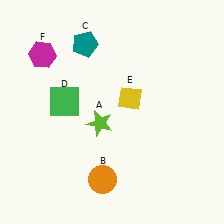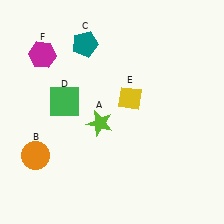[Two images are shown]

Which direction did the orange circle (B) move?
The orange circle (B) moved left.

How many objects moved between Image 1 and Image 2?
1 object moved between the two images.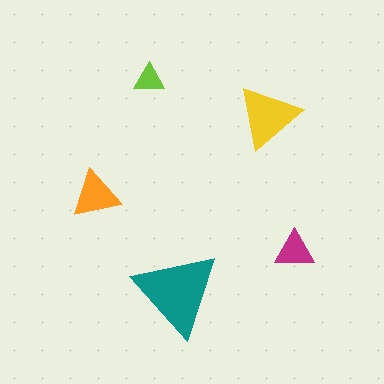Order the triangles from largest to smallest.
the teal one, the yellow one, the orange one, the magenta one, the lime one.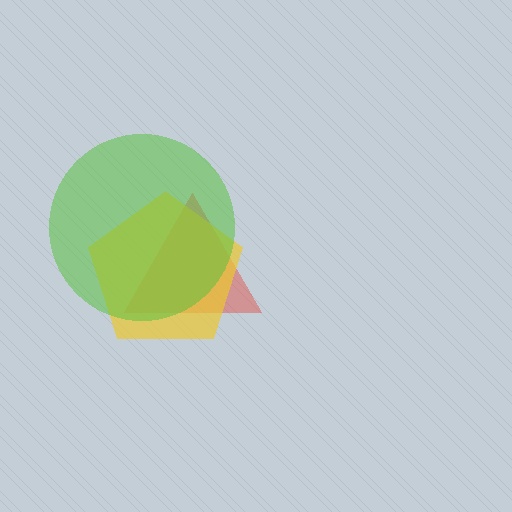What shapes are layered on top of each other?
The layered shapes are: a red triangle, a yellow pentagon, a lime circle.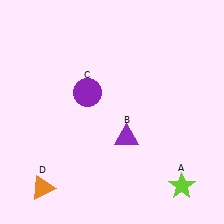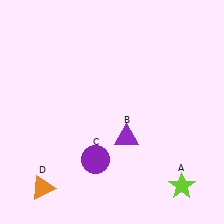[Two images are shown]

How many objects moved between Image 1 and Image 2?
1 object moved between the two images.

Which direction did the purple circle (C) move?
The purple circle (C) moved down.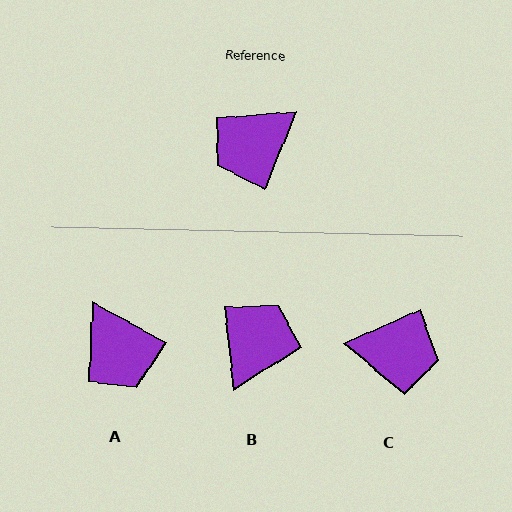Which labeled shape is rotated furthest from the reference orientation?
B, about 152 degrees away.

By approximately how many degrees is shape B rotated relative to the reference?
Approximately 152 degrees clockwise.